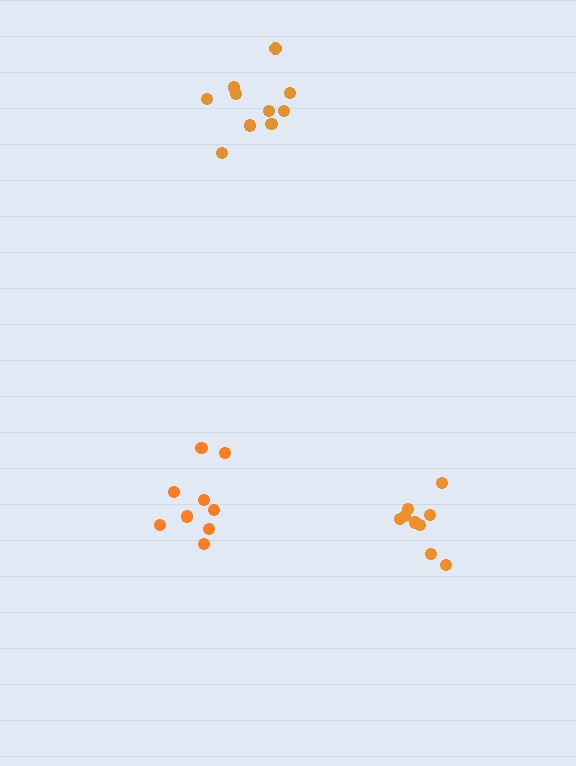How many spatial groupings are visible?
There are 3 spatial groupings.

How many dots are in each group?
Group 1: 9 dots, Group 2: 10 dots, Group 3: 9 dots (28 total).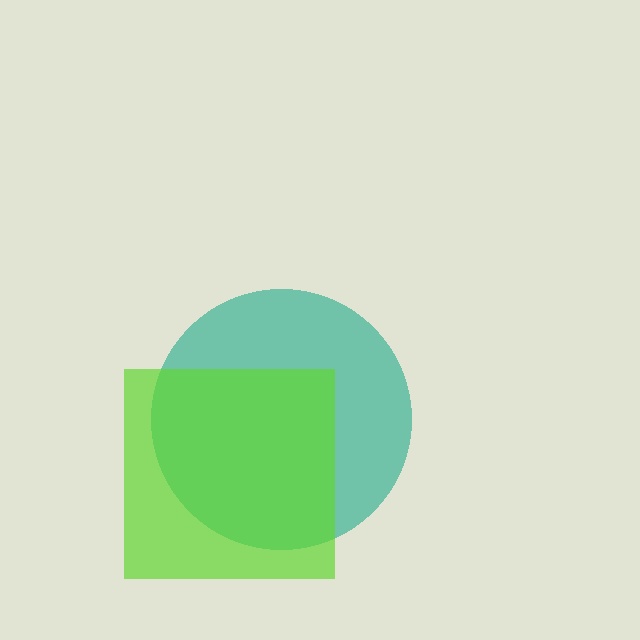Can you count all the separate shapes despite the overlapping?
Yes, there are 2 separate shapes.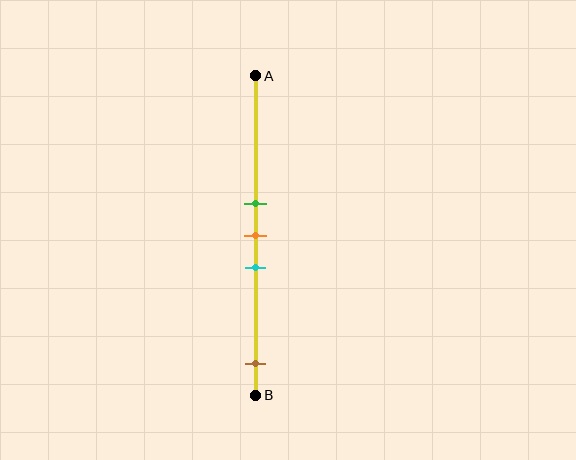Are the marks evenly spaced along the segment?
No, the marks are not evenly spaced.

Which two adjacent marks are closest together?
The green and orange marks are the closest adjacent pair.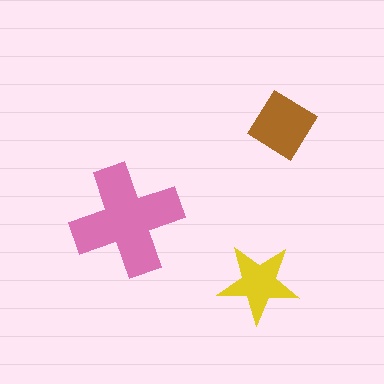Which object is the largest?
The pink cross.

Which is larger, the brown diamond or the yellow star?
The brown diamond.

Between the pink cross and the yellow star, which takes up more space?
The pink cross.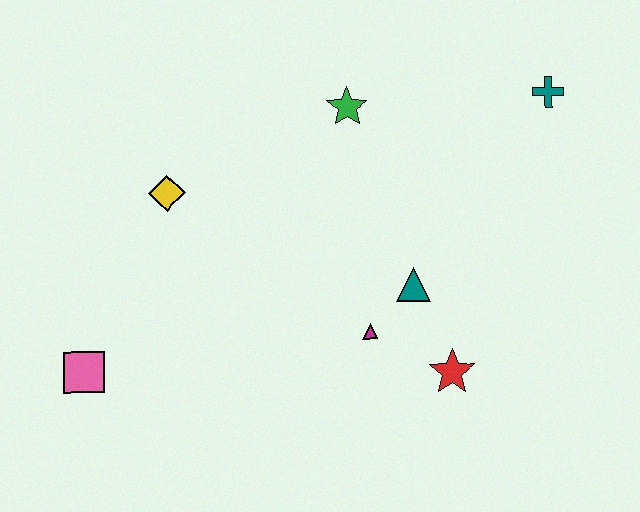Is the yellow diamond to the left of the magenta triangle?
Yes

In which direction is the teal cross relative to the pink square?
The teal cross is to the right of the pink square.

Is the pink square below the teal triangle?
Yes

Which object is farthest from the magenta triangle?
The teal cross is farthest from the magenta triangle.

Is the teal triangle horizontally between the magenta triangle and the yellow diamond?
No